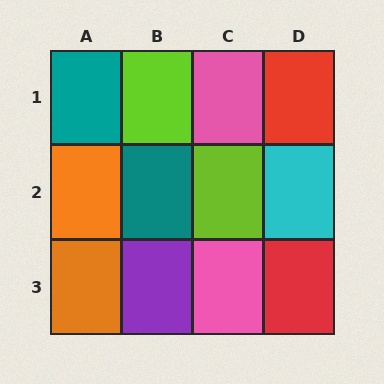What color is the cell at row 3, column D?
Red.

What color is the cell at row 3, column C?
Pink.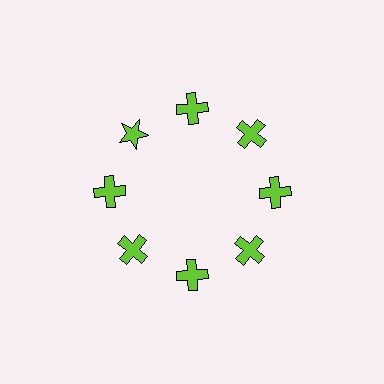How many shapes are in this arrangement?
There are 8 shapes arranged in a ring pattern.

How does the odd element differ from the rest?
It has a different shape: star instead of cross.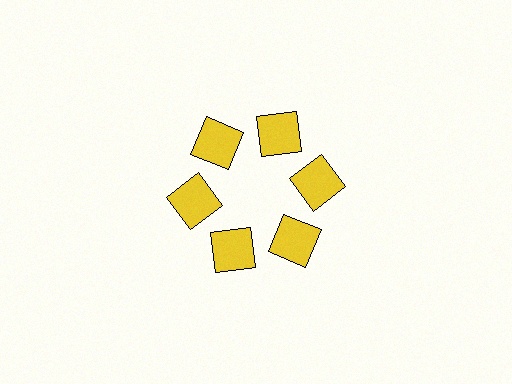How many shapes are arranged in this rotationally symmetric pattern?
There are 6 shapes, arranged in 6 groups of 1.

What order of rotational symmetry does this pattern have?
This pattern has 6-fold rotational symmetry.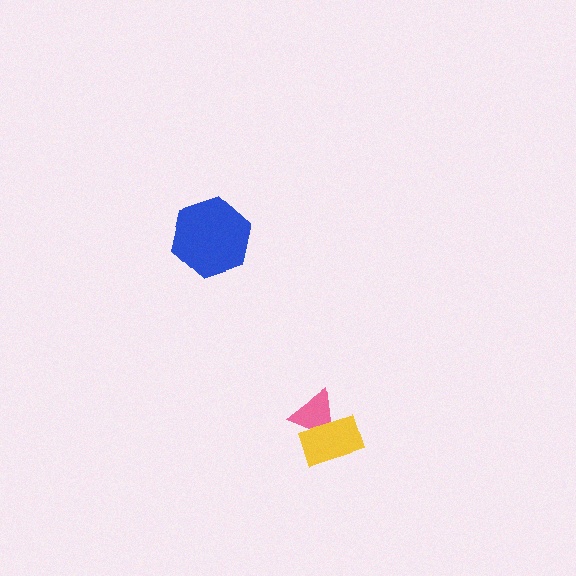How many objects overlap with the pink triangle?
1 object overlaps with the pink triangle.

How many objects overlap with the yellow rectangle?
1 object overlaps with the yellow rectangle.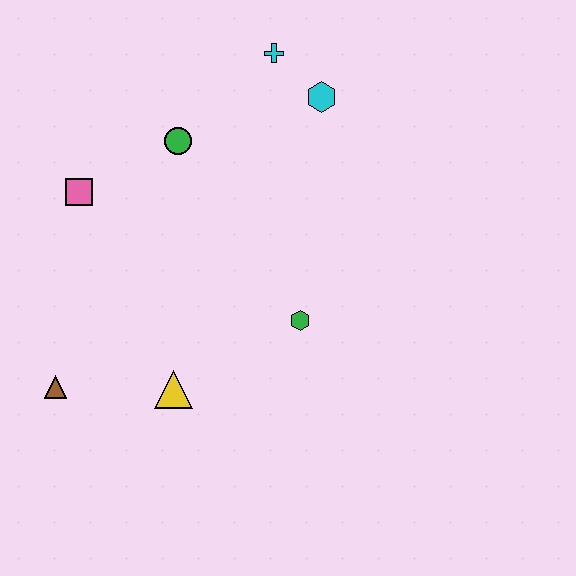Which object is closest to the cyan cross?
The cyan hexagon is closest to the cyan cross.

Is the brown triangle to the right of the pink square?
No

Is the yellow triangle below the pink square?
Yes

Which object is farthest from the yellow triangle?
The cyan cross is farthest from the yellow triangle.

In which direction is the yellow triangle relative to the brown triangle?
The yellow triangle is to the right of the brown triangle.